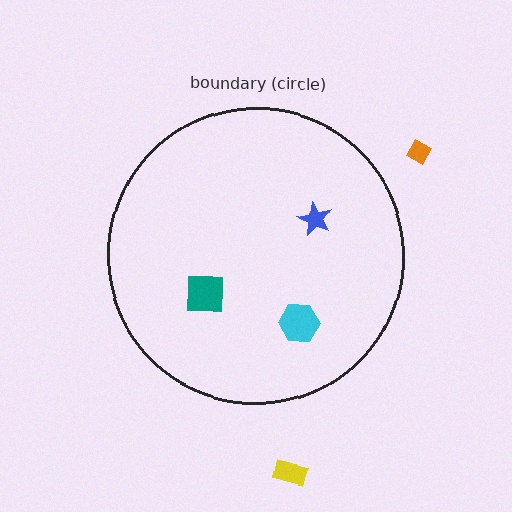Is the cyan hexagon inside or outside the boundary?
Inside.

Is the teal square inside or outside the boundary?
Inside.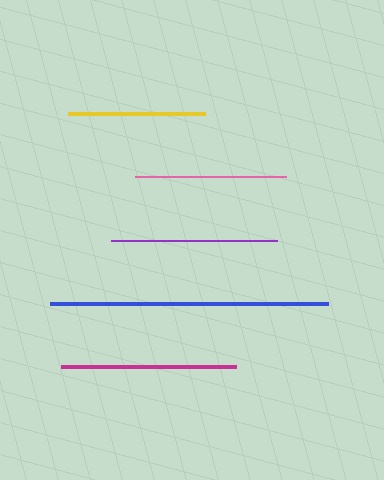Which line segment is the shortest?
The yellow line is the shortest at approximately 137 pixels.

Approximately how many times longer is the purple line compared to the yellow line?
The purple line is approximately 1.2 times the length of the yellow line.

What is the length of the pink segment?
The pink segment is approximately 151 pixels long.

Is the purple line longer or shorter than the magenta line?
The magenta line is longer than the purple line.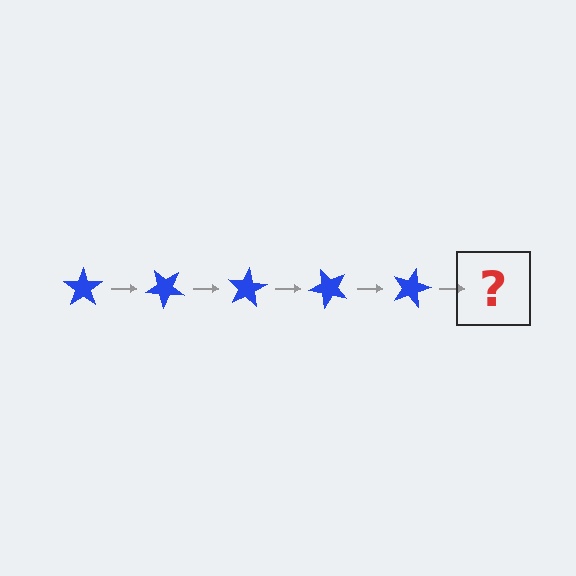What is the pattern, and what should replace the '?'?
The pattern is that the star rotates 40 degrees each step. The '?' should be a blue star rotated 200 degrees.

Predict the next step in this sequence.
The next step is a blue star rotated 200 degrees.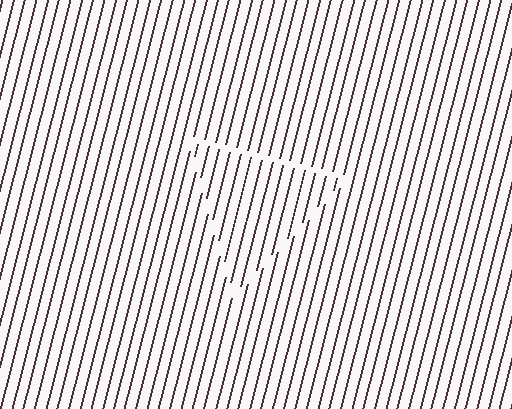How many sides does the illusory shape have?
3 sides — the line-ends trace a triangle.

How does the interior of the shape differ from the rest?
The interior of the shape contains the same grating, shifted by half a period — the contour is defined by the phase discontinuity where line-ends from the inner and outer gratings abut.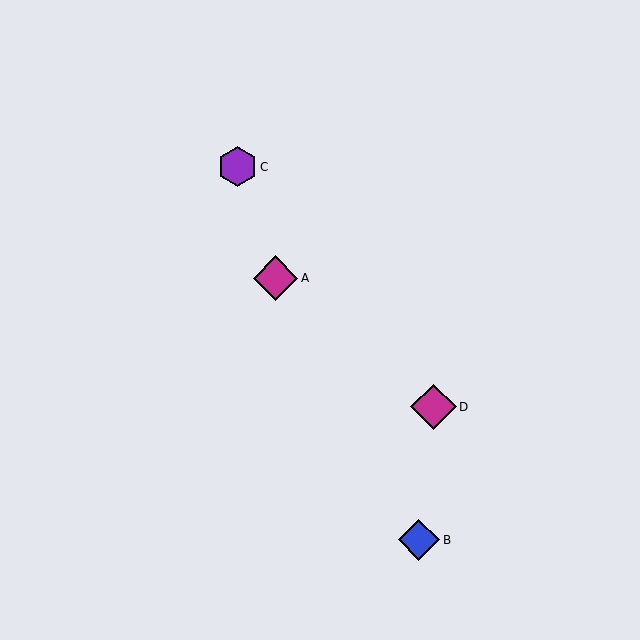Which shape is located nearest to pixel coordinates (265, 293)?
The magenta diamond (labeled A) at (275, 278) is nearest to that location.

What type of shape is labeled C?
Shape C is a purple hexagon.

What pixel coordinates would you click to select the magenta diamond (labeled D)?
Click at (433, 407) to select the magenta diamond D.